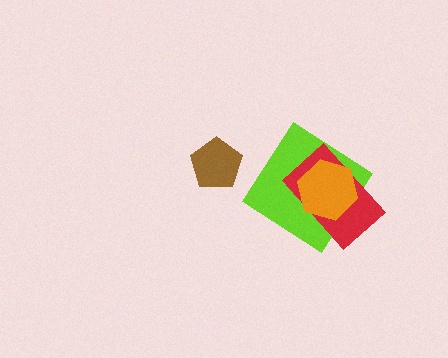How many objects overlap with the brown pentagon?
0 objects overlap with the brown pentagon.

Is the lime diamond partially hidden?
Yes, it is partially covered by another shape.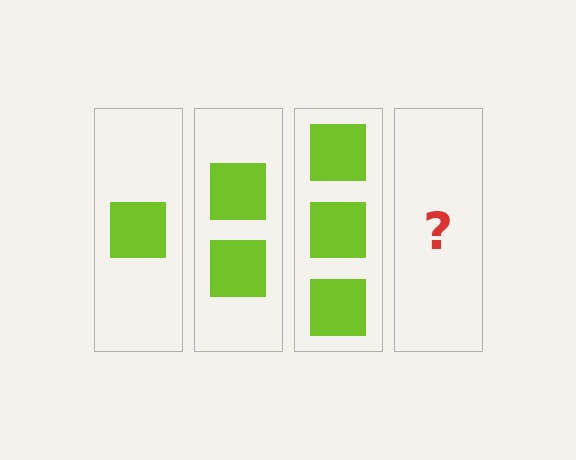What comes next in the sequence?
The next element should be 4 squares.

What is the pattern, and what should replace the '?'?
The pattern is that each step adds one more square. The '?' should be 4 squares.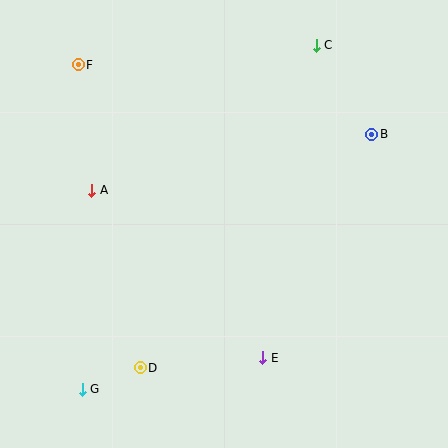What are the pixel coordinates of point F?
Point F is at (78, 65).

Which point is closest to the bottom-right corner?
Point E is closest to the bottom-right corner.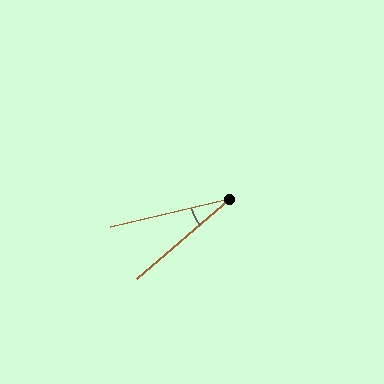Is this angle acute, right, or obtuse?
It is acute.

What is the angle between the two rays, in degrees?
Approximately 27 degrees.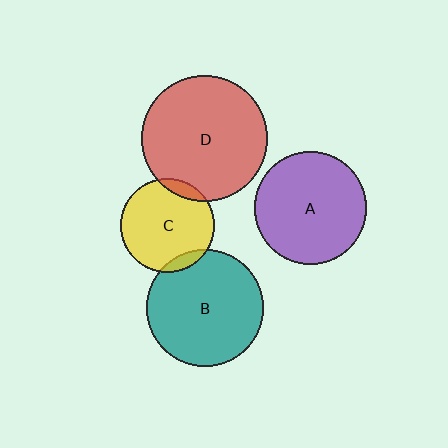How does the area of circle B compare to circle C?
Approximately 1.6 times.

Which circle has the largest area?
Circle D (red).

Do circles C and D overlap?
Yes.